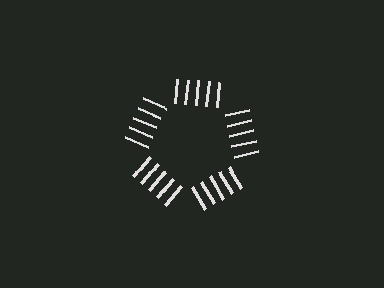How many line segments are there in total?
25 — 5 along each of the 5 edges.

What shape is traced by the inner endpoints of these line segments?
An illusory pentagon — the line segments terminate on its edges but no continuous stroke is drawn.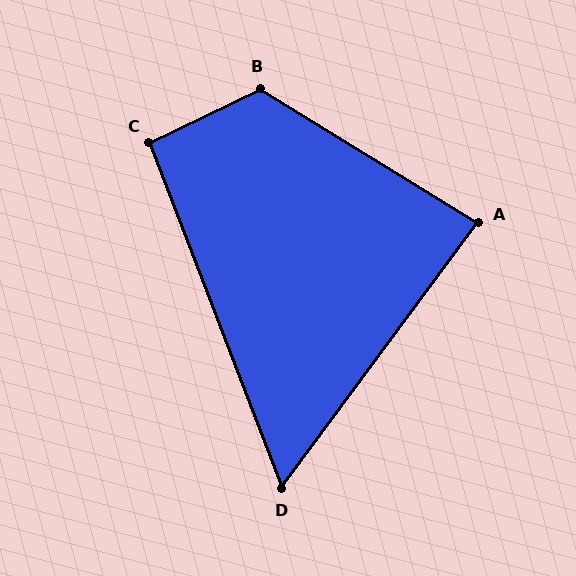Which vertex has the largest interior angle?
B, at approximately 123 degrees.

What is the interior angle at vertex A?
Approximately 85 degrees (approximately right).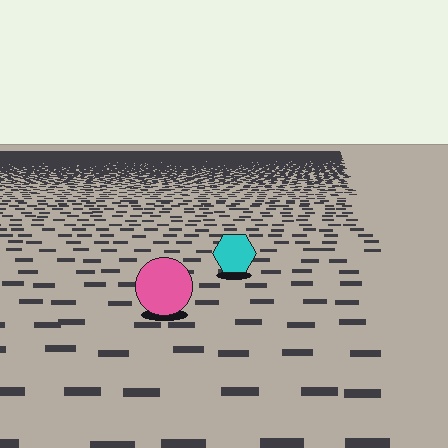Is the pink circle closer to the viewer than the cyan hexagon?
Yes. The pink circle is closer — you can tell from the texture gradient: the ground texture is coarser near it.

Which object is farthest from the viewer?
The cyan hexagon is farthest from the viewer. It appears smaller and the ground texture around it is denser.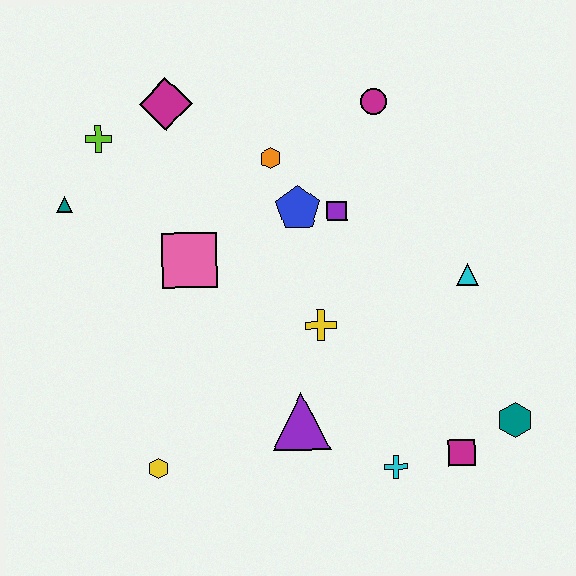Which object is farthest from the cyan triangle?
The teal triangle is farthest from the cyan triangle.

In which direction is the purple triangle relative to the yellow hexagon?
The purple triangle is to the right of the yellow hexagon.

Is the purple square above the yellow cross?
Yes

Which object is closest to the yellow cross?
The purple triangle is closest to the yellow cross.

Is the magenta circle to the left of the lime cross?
No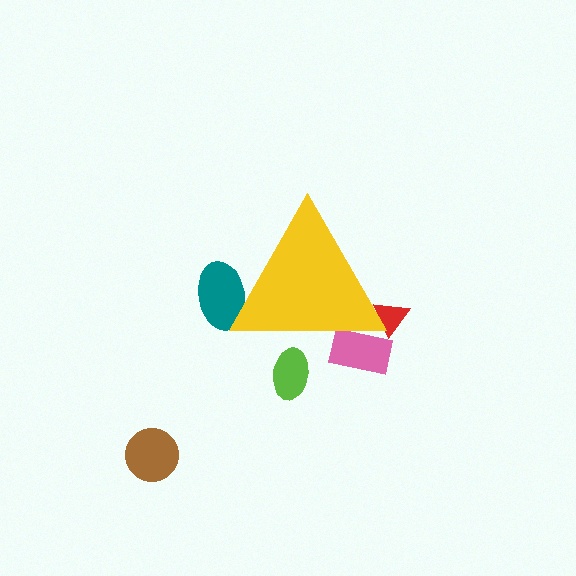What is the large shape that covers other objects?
A yellow triangle.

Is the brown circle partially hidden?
No, the brown circle is fully visible.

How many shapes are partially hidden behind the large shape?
4 shapes are partially hidden.